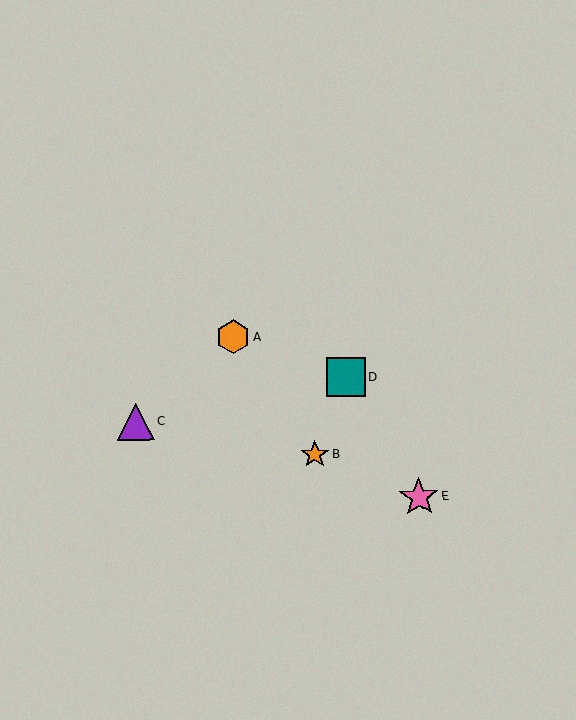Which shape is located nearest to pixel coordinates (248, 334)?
The orange hexagon (labeled A) at (233, 337) is nearest to that location.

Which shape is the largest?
The pink star (labeled E) is the largest.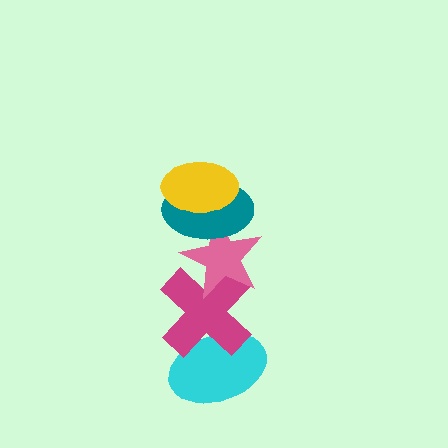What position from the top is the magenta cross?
The magenta cross is 4th from the top.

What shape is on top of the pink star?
The teal ellipse is on top of the pink star.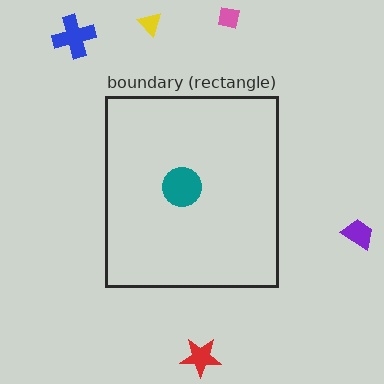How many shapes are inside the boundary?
1 inside, 5 outside.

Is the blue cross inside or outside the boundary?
Outside.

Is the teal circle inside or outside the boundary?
Inside.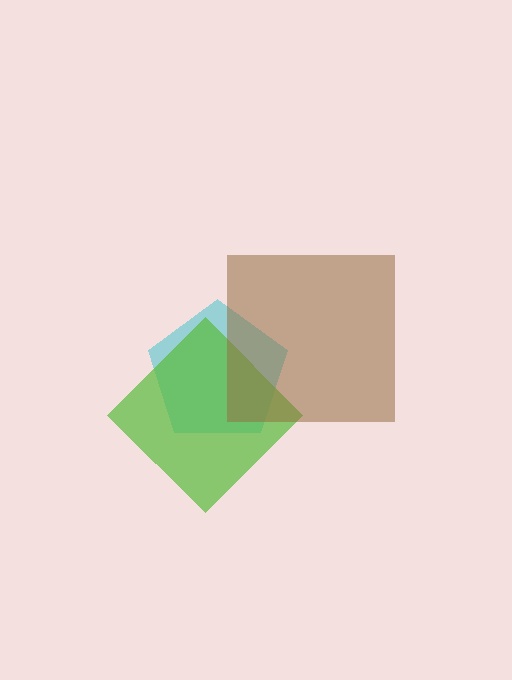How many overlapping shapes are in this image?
There are 3 overlapping shapes in the image.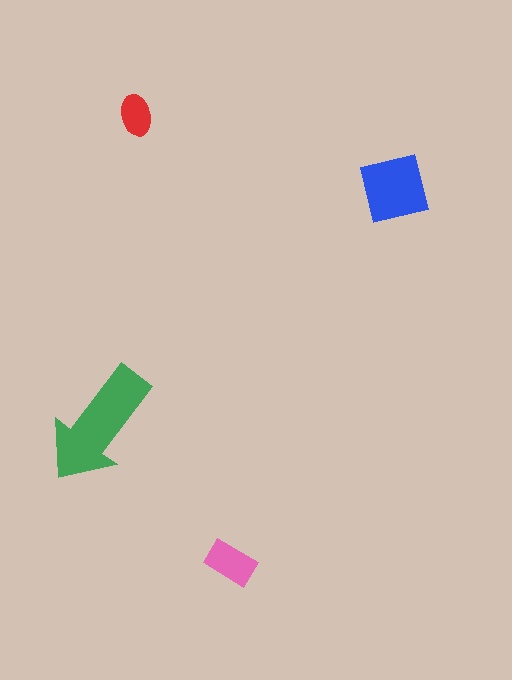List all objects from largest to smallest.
The green arrow, the blue square, the pink rectangle, the red ellipse.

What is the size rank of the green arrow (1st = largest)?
1st.